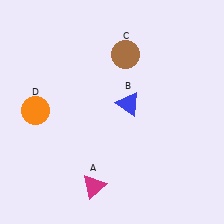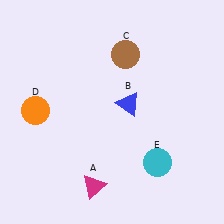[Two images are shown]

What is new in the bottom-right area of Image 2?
A cyan circle (E) was added in the bottom-right area of Image 2.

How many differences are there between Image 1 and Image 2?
There is 1 difference between the two images.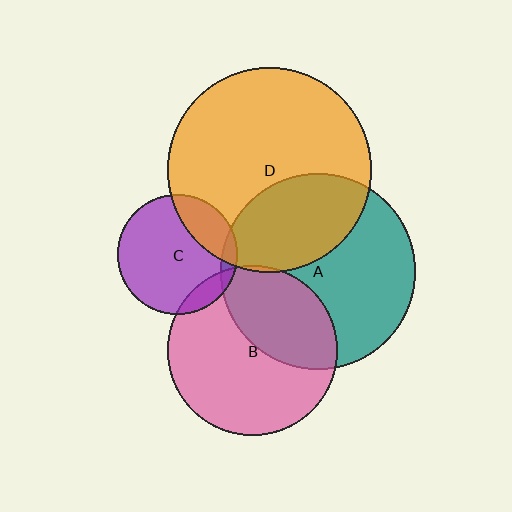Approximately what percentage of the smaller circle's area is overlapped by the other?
Approximately 35%.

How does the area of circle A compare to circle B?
Approximately 1.3 times.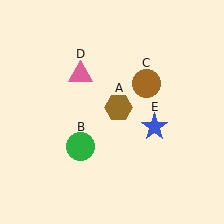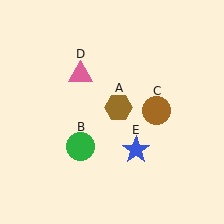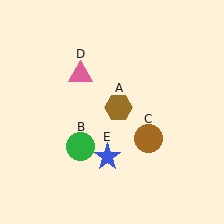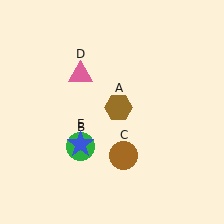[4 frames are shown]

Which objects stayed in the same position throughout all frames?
Brown hexagon (object A) and green circle (object B) and pink triangle (object D) remained stationary.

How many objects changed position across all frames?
2 objects changed position: brown circle (object C), blue star (object E).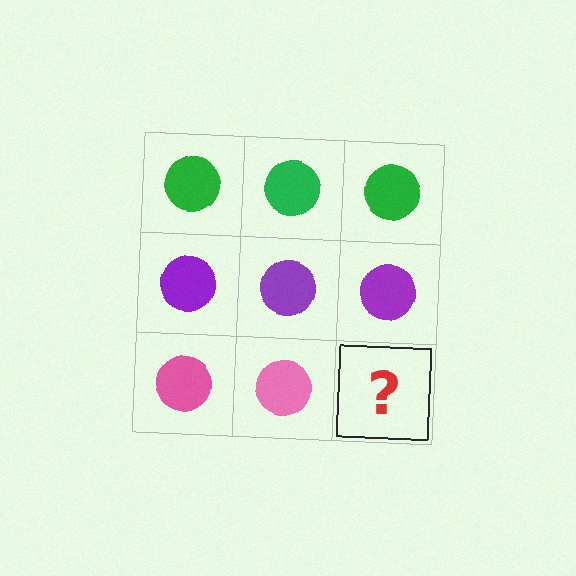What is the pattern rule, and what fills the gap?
The rule is that each row has a consistent color. The gap should be filled with a pink circle.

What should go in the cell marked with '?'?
The missing cell should contain a pink circle.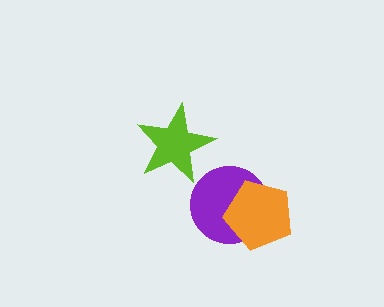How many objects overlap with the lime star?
0 objects overlap with the lime star.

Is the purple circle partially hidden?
Yes, it is partially covered by another shape.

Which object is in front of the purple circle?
The orange pentagon is in front of the purple circle.